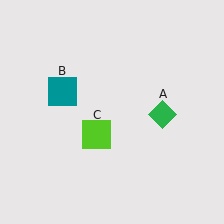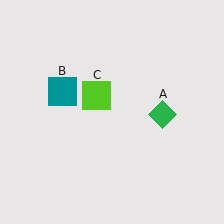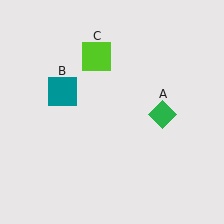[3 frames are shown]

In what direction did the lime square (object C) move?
The lime square (object C) moved up.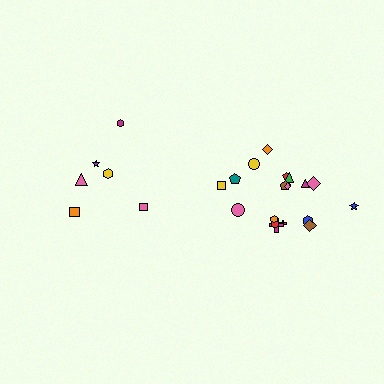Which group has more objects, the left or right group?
The right group.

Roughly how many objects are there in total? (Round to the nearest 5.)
Roughly 25 objects in total.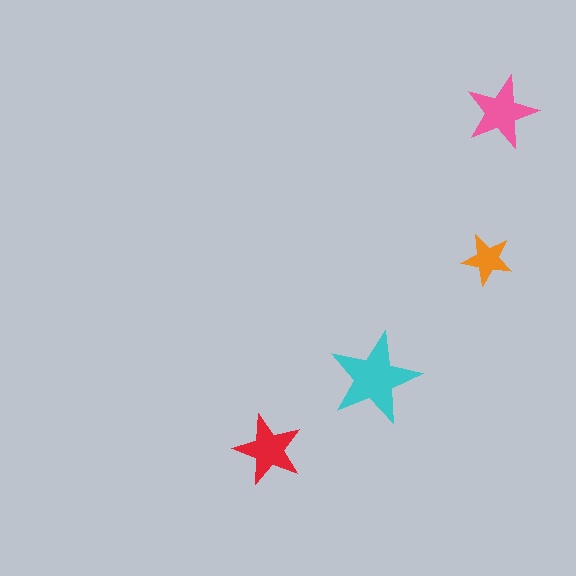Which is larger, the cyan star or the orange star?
The cyan one.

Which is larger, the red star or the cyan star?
The cyan one.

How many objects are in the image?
There are 4 objects in the image.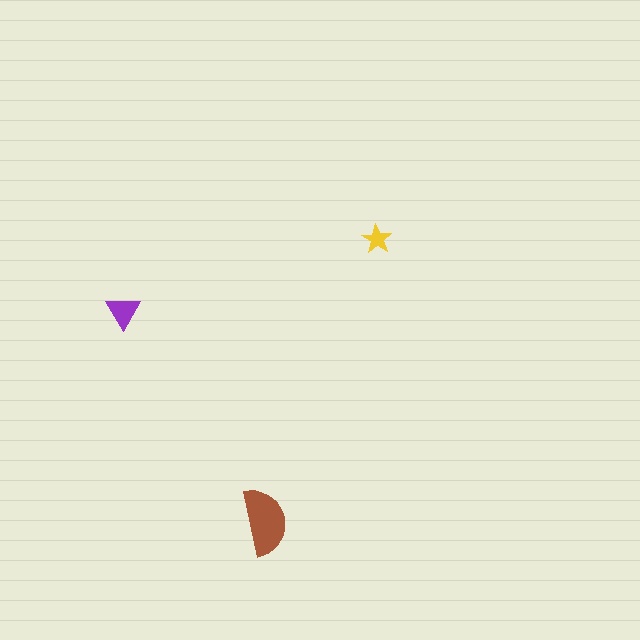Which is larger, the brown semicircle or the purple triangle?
The brown semicircle.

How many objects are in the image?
There are 3 objects in the image.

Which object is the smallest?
The yellow star.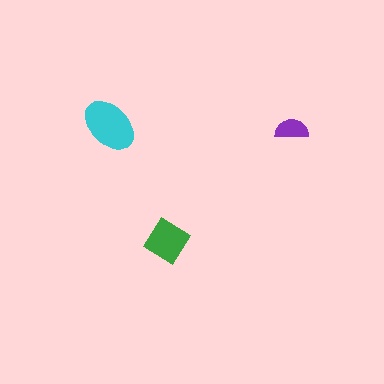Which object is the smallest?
The purple semicircle.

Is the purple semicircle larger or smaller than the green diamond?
Smaller.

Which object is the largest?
The cyan ellipse.